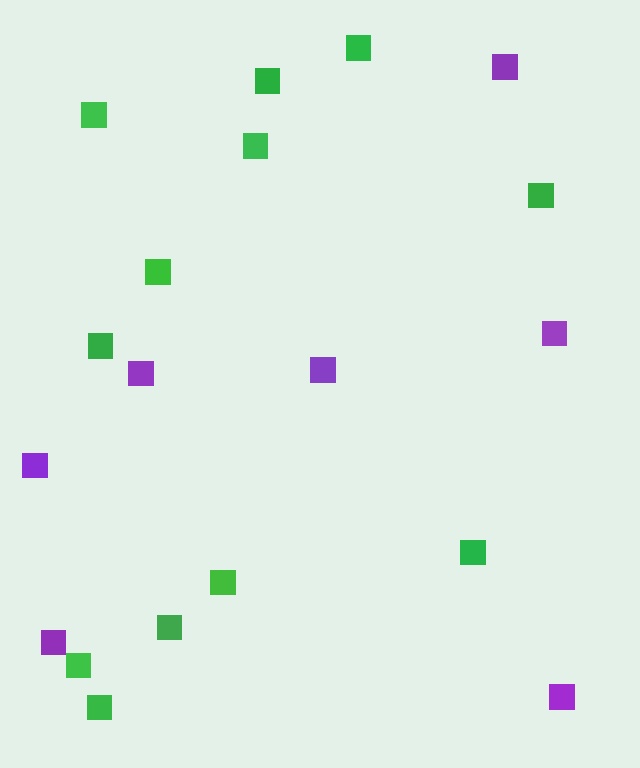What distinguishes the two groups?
There are 2 groups: one group of green squares (12) and one group of purple squares (7).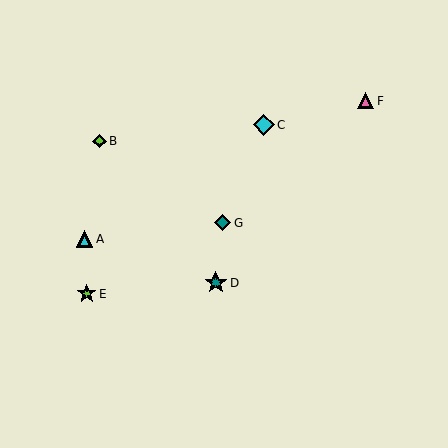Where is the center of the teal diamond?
The center of the teal diamond is at (223, 223).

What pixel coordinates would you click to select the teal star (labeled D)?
Click at (216, 283) to select the teal star D.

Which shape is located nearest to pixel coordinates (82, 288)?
The lime star (labeled E) at (87, 294) is nearest to that location.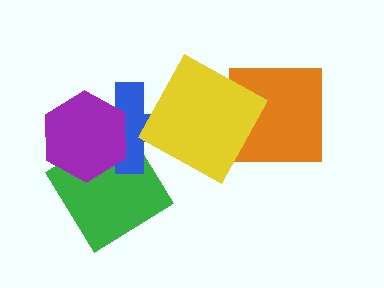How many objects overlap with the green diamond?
2 objects overlap with the green diamond.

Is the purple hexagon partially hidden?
No, no other shape covers it.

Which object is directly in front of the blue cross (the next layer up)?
The yellow square is directly in front of the blue cross.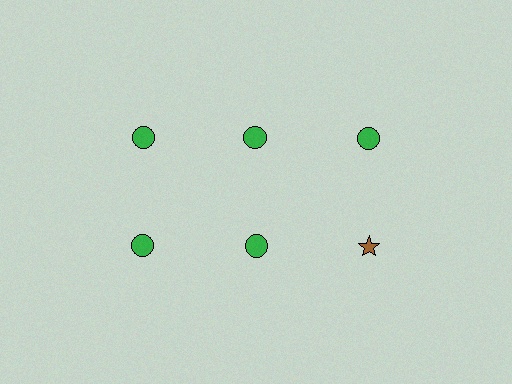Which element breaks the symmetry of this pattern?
The brown star in the second row, center column breaks the symmetry. All other shapes are green circles.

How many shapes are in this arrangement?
There are 6 shapes arranged in a grid pattern.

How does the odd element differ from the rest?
It differs in both color (brown instead of green) and shape (star instead of circle).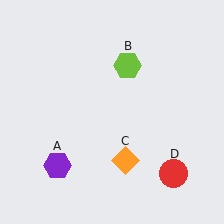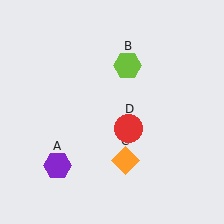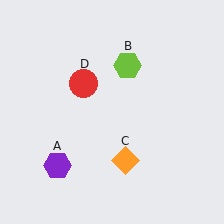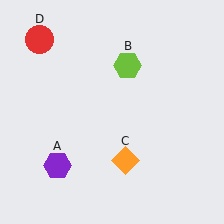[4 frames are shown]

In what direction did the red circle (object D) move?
The red circle (object D) moved up and to the left.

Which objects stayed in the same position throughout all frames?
Purple hexagon (object A) and lime hexagon (object B) and orange diamond (object C) remained stationary.